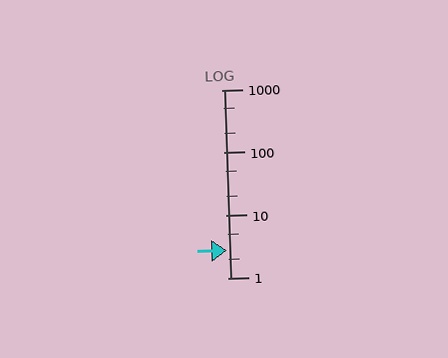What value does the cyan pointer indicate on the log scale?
The pointer indicates approximately 2.7.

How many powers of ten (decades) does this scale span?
The scale spans 3 decades, from 1 to 1000.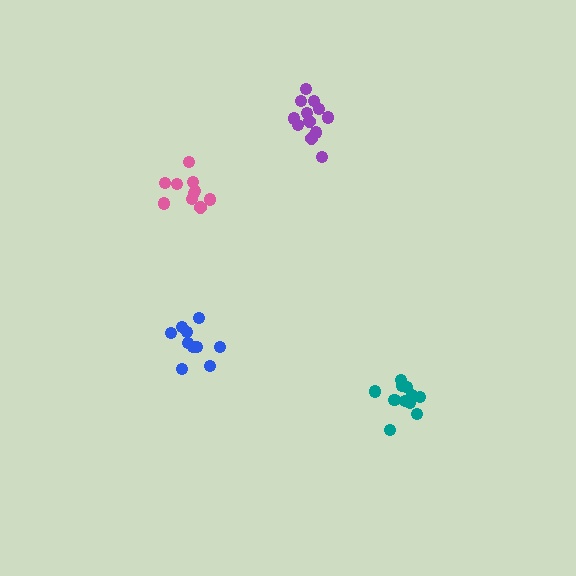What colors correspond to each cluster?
The clusters are colored: blue, teal, pink, purple.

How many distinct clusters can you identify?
There are 4 distinct clusters.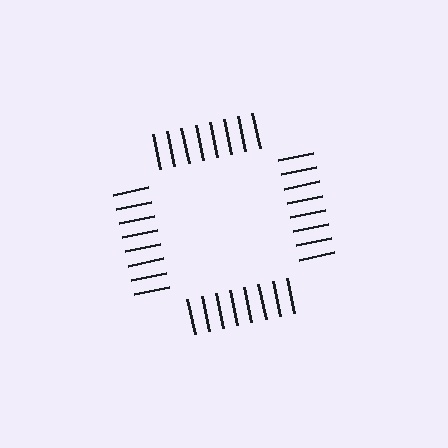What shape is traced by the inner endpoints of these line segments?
An illusory square — the line segments terminate on its edges but no continuous stroke is drawn.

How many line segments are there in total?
32 — 8 along each of the 4 edges.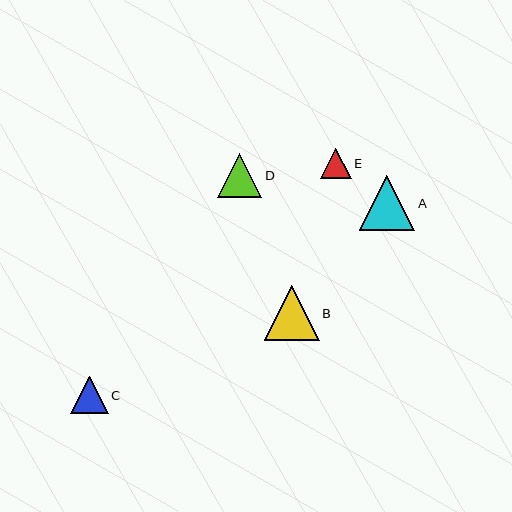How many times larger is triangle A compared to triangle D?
Triangle A is approximately 1.3 times the size of triangle D.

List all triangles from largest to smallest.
From largest to smallest: A, B, D, C, E.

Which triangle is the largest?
Triangle A is the largest with a size of approximately 55 pixels.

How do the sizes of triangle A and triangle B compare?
Triangle A and triangle B are approximately the same size.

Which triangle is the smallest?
Triangle E is the smallest with a size of approximately 31 pixels.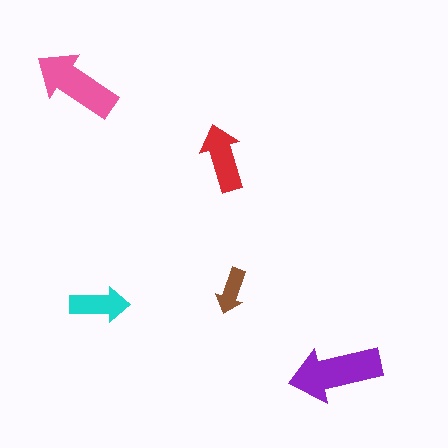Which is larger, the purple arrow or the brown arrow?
The purple one.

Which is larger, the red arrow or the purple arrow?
The purple one.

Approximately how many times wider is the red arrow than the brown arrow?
About 1.5 times wider.